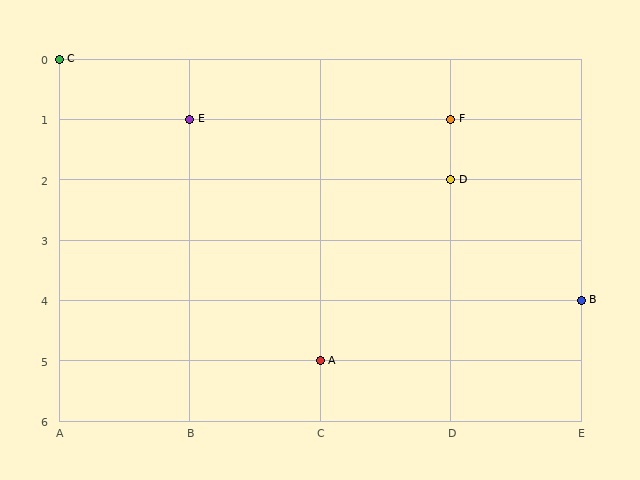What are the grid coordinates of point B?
Point B is at grid coordinates (E, 4).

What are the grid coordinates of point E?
Point E is at grid coordinates (B, 1).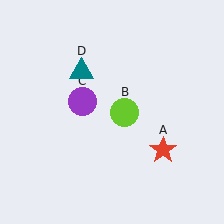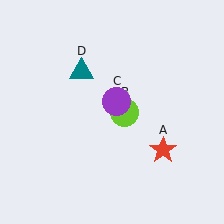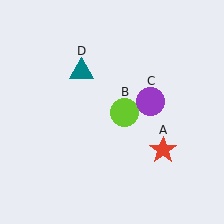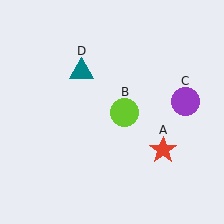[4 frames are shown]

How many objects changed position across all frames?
1 object changed position: purple circle (object C).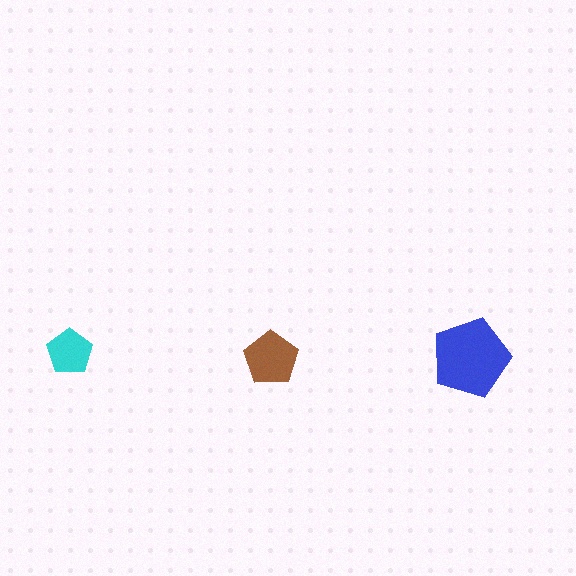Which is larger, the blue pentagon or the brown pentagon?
The blue one.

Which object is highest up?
The cyan pentagon is topmost.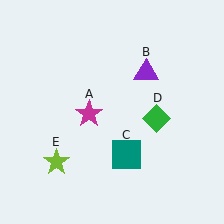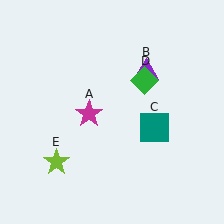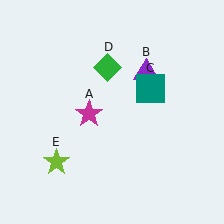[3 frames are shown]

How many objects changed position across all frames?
2 objects changed position: teal square (object C), green diamond (object D).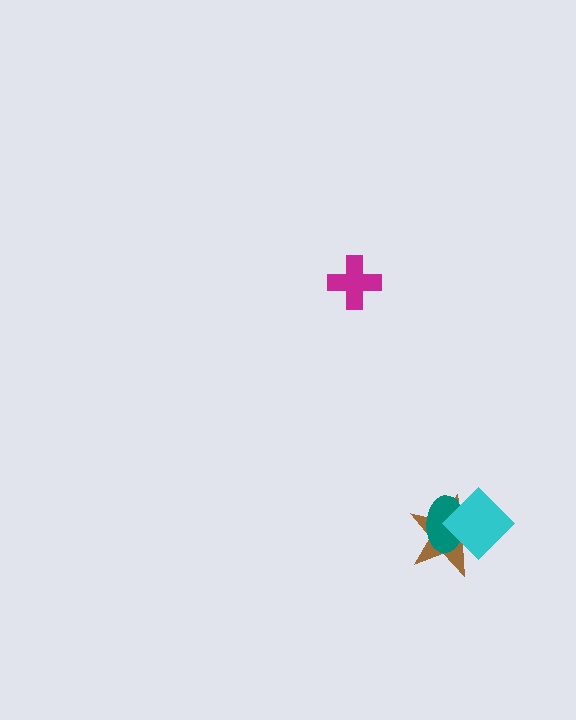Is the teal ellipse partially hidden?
Yes, it is partially covered by another shape.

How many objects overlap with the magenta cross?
0 objects overlap with the magenta cross.